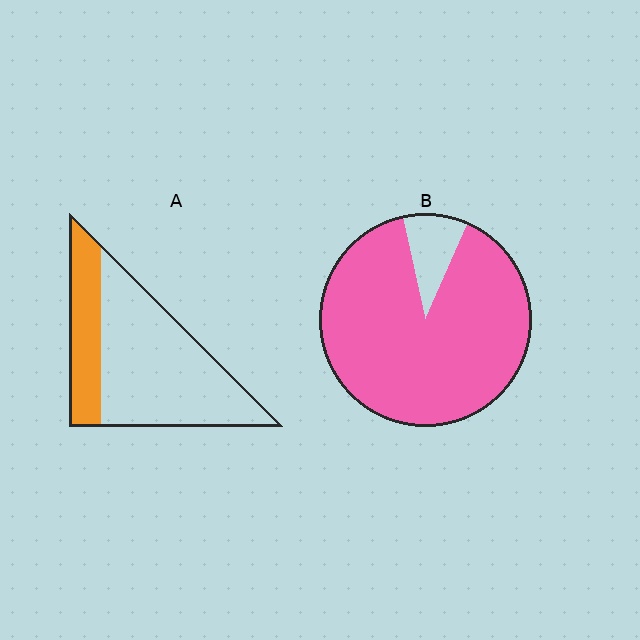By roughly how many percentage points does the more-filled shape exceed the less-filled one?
By roughly 65 percentage points (B over A).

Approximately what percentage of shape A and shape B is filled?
A is approximately 30% and B is approximately 90%.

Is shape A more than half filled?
No.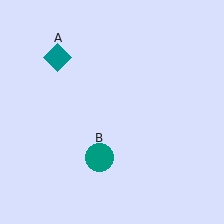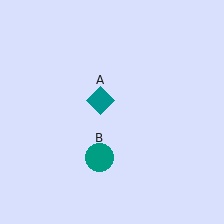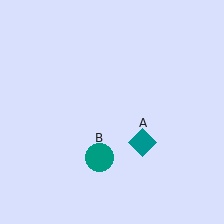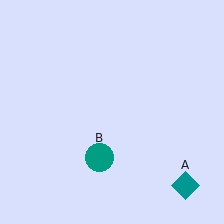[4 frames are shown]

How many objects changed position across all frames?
1 object changed position: teal diamond (object A).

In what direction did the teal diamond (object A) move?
The teal diamond (object A) moved down and to the right.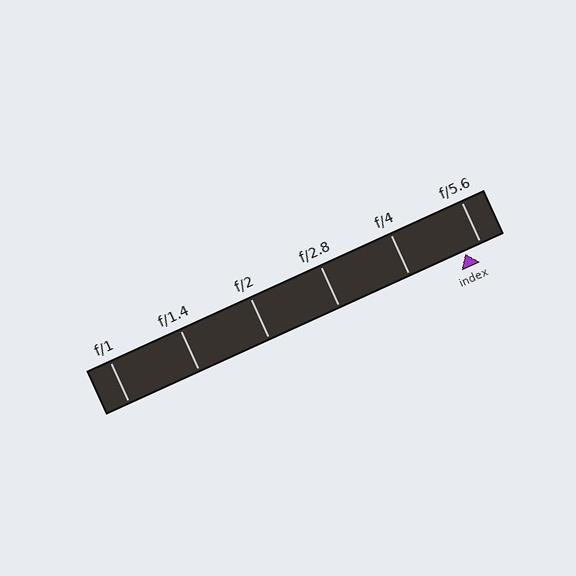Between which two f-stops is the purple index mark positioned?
The index mark is between f/4 and f/5.6.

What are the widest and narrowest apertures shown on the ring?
The widest aperture shown is f/1 and the narrowest is f/5.6.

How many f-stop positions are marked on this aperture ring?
There are 6 f-stop positions marked.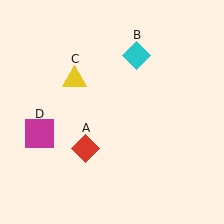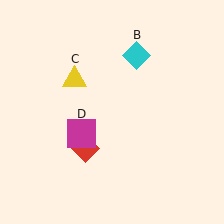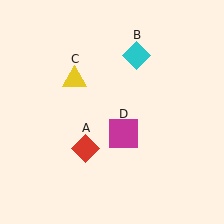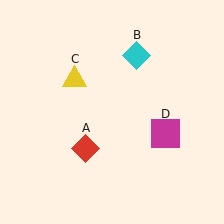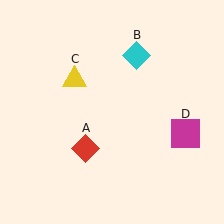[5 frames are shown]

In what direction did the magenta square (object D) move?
The magenta square (object D) moved right.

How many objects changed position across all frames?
1 object changed position: magenta square (object D).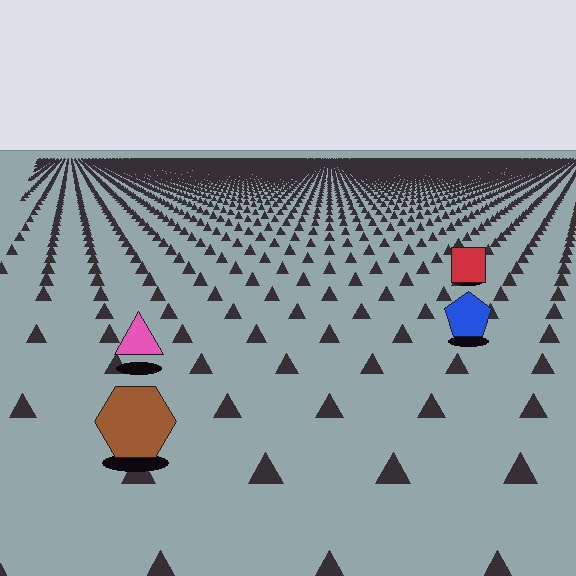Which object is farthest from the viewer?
The red square is farthest from the viewer. It appears smaller and the ground texture around it is denser.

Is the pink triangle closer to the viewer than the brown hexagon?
No. The brown hexagon is closer — you can tell from the texture gradient: the ground texture is coarser near it.